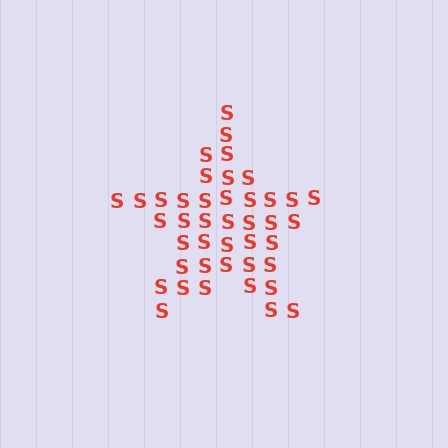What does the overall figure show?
The overall figure shows a star.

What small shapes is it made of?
It is made of small letter S's.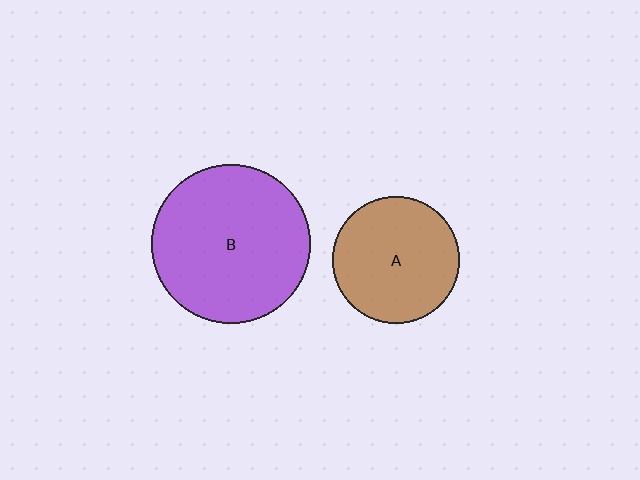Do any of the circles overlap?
No, none of the circles overlap.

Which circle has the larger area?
Circle B (purple).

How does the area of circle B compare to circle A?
Approximately 1.6 times.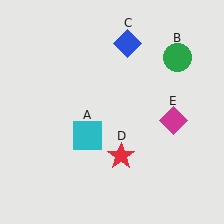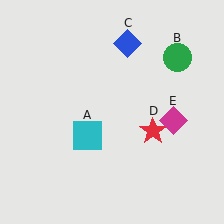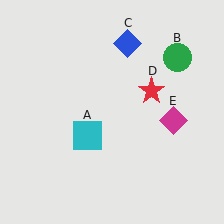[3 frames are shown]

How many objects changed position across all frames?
1 object changed position: red star (object D).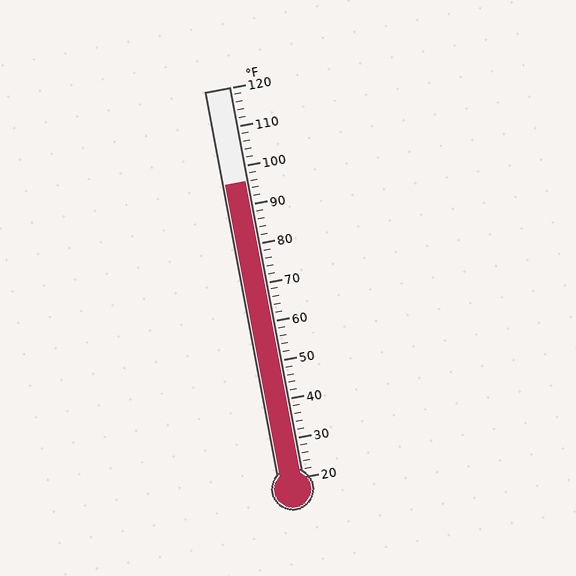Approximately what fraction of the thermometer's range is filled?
The thermometer is filled to approximately 75% of its range.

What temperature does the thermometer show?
The thermometer shows approximately 96°F.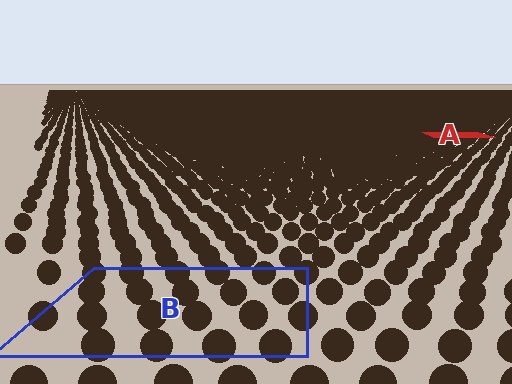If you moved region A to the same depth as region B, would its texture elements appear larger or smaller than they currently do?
They would appear larger. At a closer depth, the same texture elements are projected at a bigger on-screen size.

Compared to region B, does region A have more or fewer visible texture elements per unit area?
Region A has more texture elements per unit area — they are packed more densely because it is farther away.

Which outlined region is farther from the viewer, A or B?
Region A is farther from the viewer — the texture elements inside it appear smaller and more densely packed.